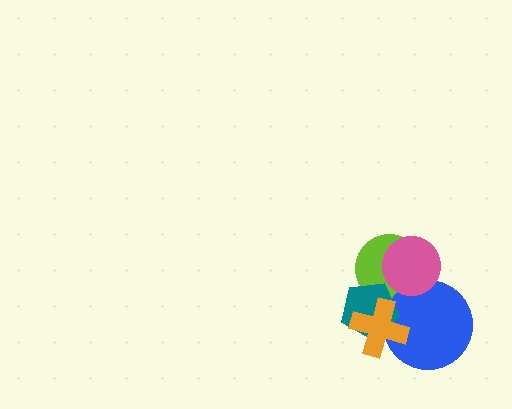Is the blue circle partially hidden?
Yes, it is partially covered by another shape.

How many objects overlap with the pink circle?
3 objects overlap with the pink circle.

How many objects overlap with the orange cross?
3 objects overlap with the orange cross.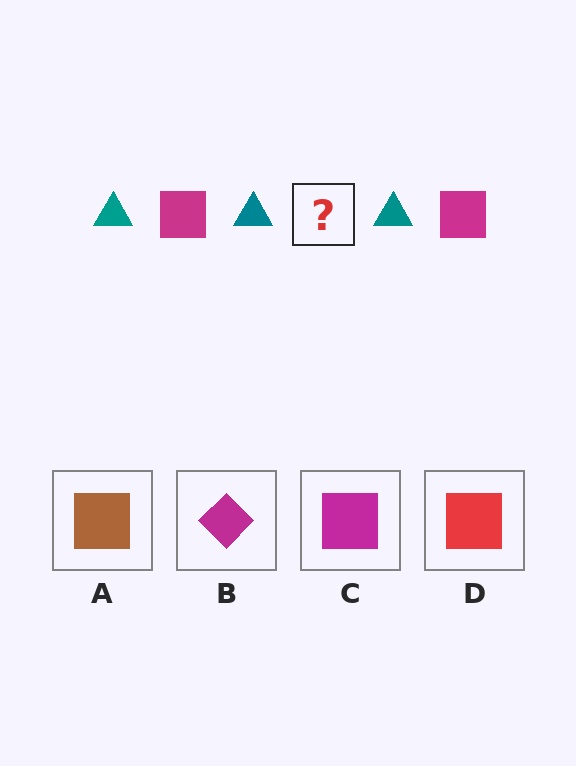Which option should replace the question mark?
Option C.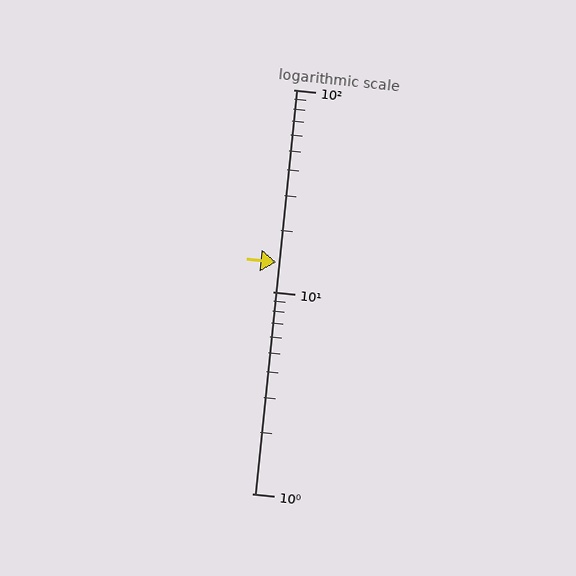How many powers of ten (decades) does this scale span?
The scale spans 2 decades, from 1 to 100.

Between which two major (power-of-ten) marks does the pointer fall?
The pointer is between 10 and 100.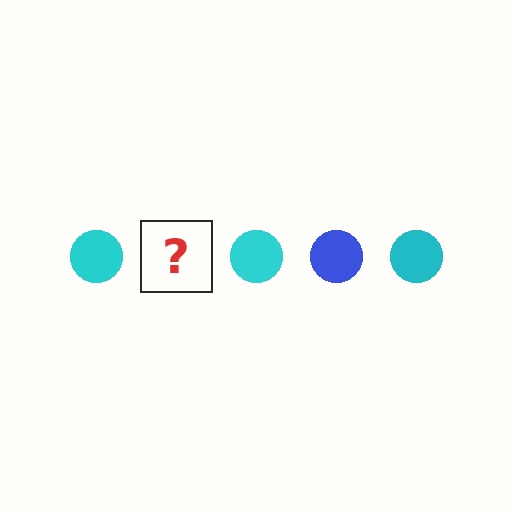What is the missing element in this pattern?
The missing element is a blue circle.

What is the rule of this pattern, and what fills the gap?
The rule is that the pattern cycles through cyan, blue circles. The gap should be filled with a blue circle.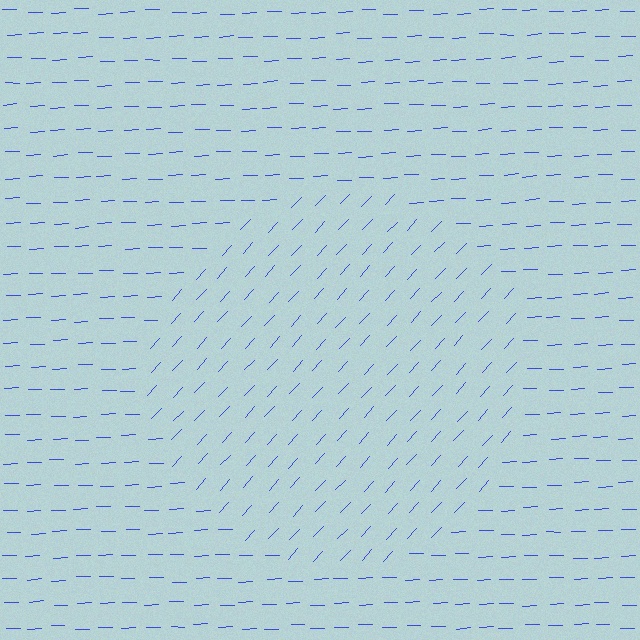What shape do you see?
I see a circle.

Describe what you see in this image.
The image is filled with small blue line segments. A circle region in the image has lines oriented differently from the surrounding lines, creating a visible texture boundary.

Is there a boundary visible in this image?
Yes, there is a texture boundary formed by a change in line orientation.